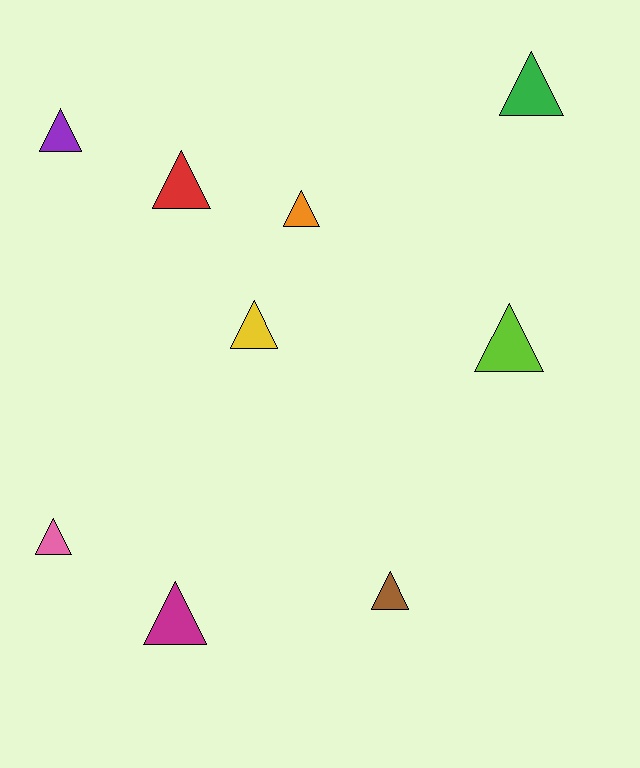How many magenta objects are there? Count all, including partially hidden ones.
There is 1 magenta object.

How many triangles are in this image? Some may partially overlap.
There are 9 triangles.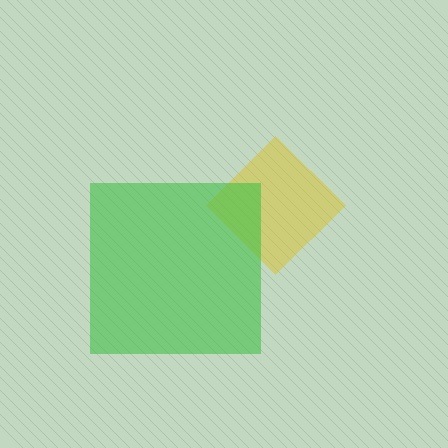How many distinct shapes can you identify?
There are 2 distinct shapes: a yellow diamond, a green square.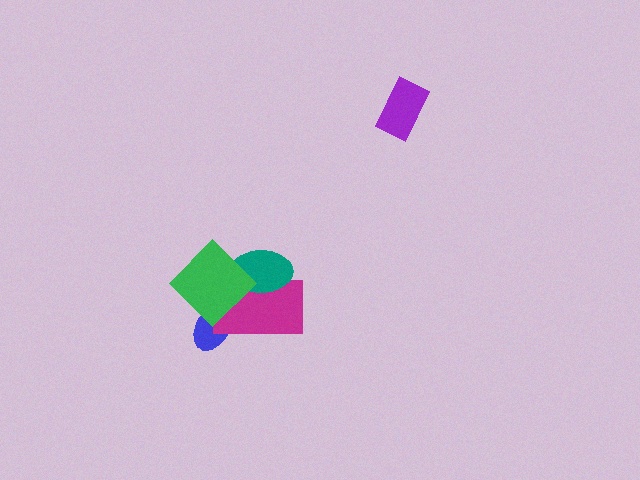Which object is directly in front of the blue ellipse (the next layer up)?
The magenta rectangle is directly in front of the blue ellipse.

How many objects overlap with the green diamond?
3 objects overlap with the green diamond.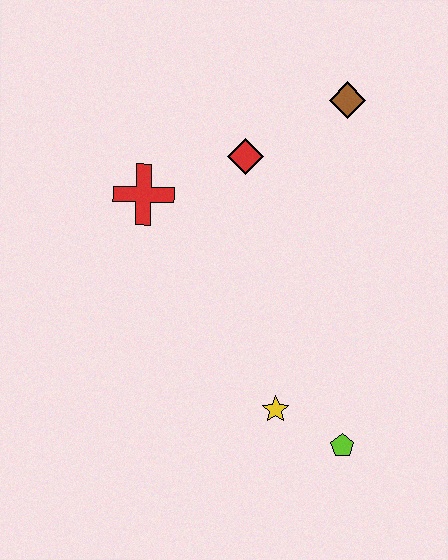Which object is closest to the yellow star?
The lime pentagon is closest to the yellow star.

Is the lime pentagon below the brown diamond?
Yes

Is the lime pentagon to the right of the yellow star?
Yes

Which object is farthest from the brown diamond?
The lime pentagon is farthest from the brown diamond.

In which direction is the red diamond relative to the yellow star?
The red diamond is above the yellow star.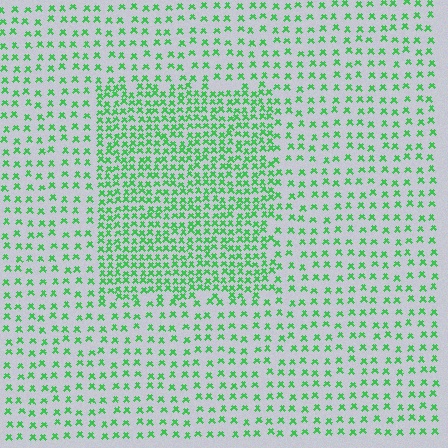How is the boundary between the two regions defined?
The boundary is defined by a change in element density (approximately 2.1x ratio). All elements are the same color, size, and shape.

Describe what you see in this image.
The image contains small green elements arranged at two different densities. A rectangle-shaped region is visible where the elements are more densely packed than the surrounding area.